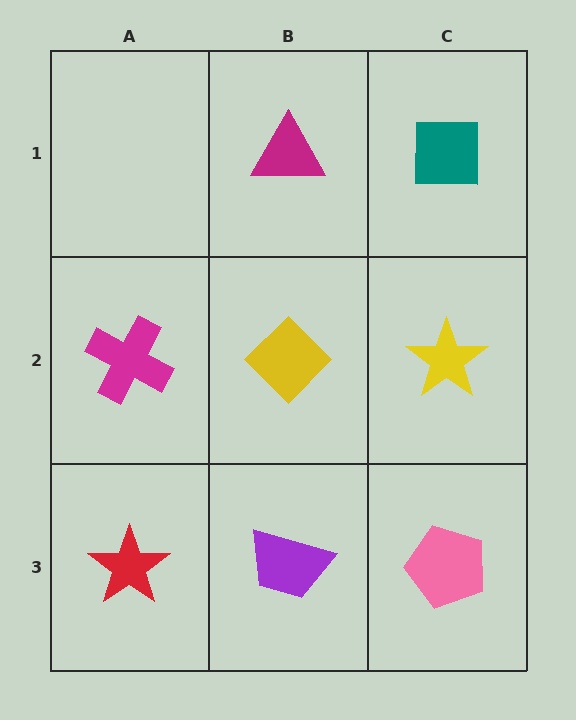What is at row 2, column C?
A yellow star.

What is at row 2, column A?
A magenta cross.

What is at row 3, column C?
A pink pentagon.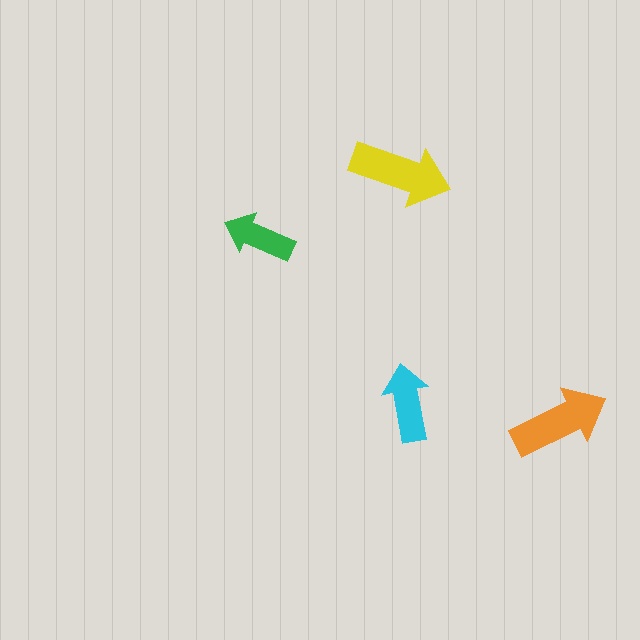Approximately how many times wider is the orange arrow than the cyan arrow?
About 1.5 times wider.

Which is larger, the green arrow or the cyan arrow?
The cyan one.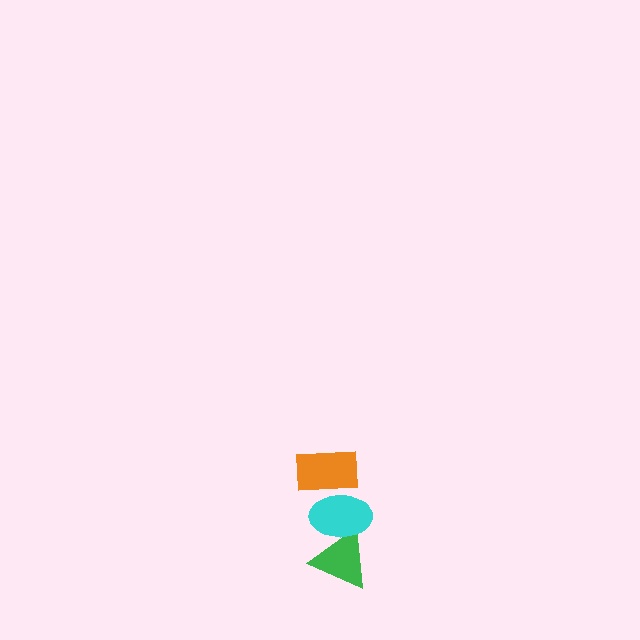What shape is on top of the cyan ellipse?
The orange rectangle is on top of the cyan ellipse.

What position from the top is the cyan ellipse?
The cyan ellipse is 2nd from the top.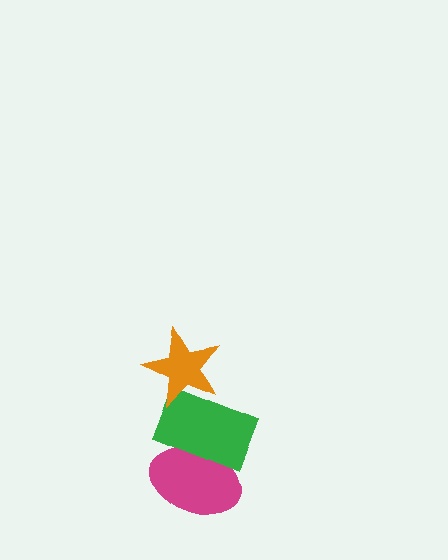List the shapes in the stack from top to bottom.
From top to bottom: the orange star, the green rectangle, the magenta ellipse.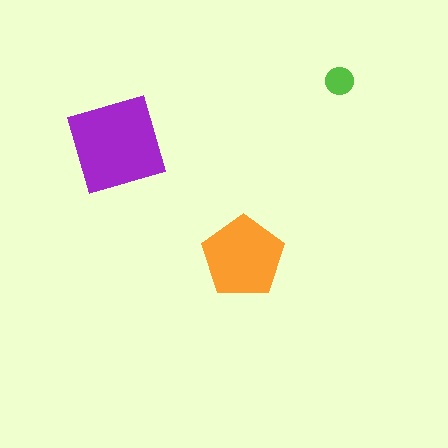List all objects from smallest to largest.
The lime circle, the orange pentagon, the purple diamond.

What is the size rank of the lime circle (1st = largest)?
3rd.